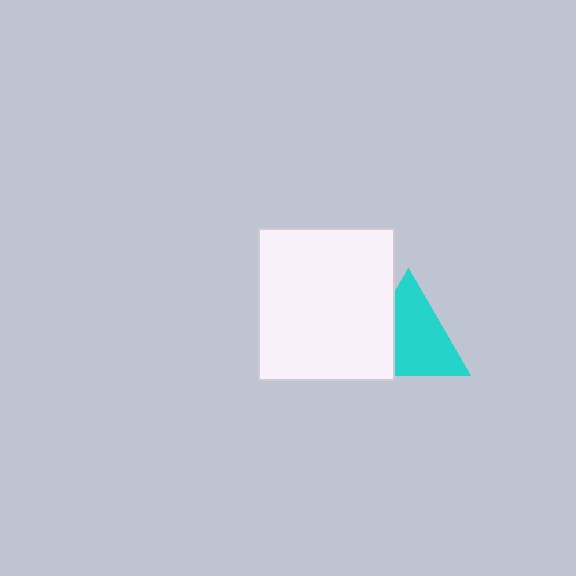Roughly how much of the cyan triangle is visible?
Most of it is visible (roughly 69%).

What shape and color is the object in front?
The object in front is a white rectangle.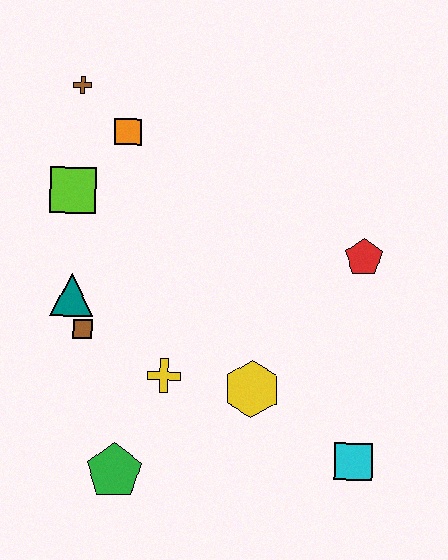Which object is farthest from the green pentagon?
The brown cross is farthest from the green pentagon.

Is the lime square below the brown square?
No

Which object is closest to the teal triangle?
The brown square is closest to the teal triangle.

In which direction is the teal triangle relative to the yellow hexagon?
The teal triangle is to the left of the yellow hexagon.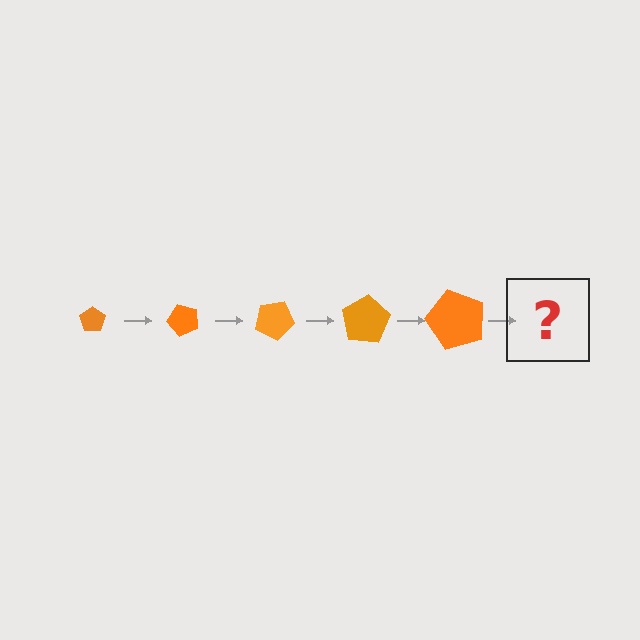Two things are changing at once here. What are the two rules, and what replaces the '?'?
The two rules are that the pentagon grows larger each step and it rotates 50 degrees each step. The '?' should be a pentagon, larger than the previous one and rotated 250 degrees from the start.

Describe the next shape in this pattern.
It should be a pentagon, larger than the previous one and rotated 250 degrees from the start.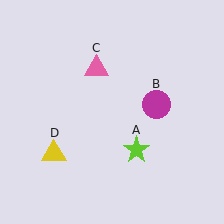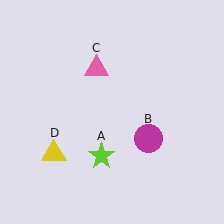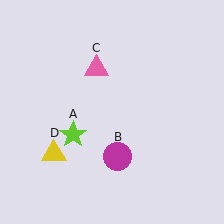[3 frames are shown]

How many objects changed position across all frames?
2 objects changed position: lime star (object A), magenta circle (object B).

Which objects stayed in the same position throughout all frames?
Pink triangle (object C) and yellow triangle (object D) remained stationary.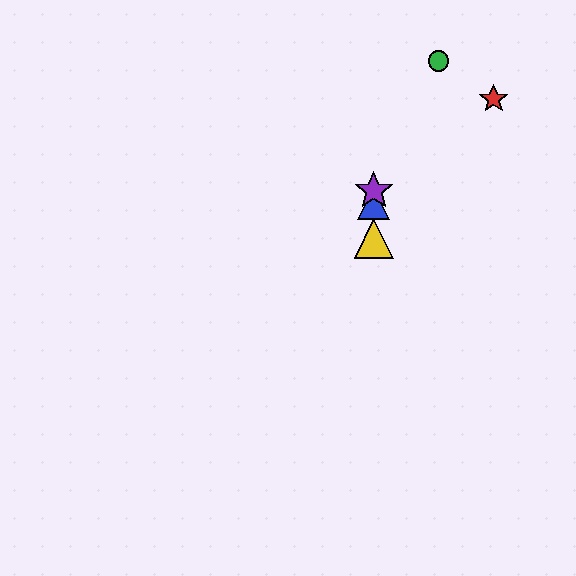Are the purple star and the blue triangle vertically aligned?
Yes, both are at x≈374.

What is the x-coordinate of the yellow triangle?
The yellow triangle is at x≈374.